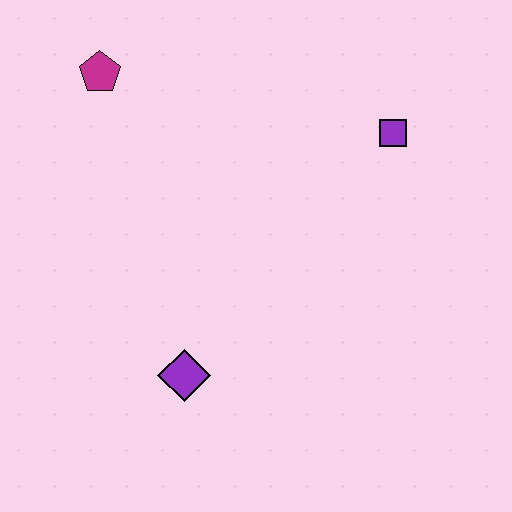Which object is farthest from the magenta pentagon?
The purple diamond is farthest from the magenta pentagon.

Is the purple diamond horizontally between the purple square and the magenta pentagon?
Yes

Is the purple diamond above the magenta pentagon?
No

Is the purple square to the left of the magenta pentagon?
No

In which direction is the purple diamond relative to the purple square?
The purple diamond is below the purple square.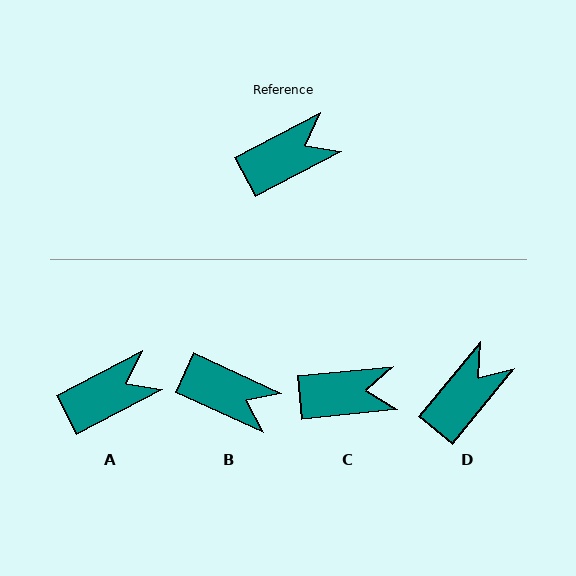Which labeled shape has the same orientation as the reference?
A.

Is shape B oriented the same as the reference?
No, it is off by about 52 degrees.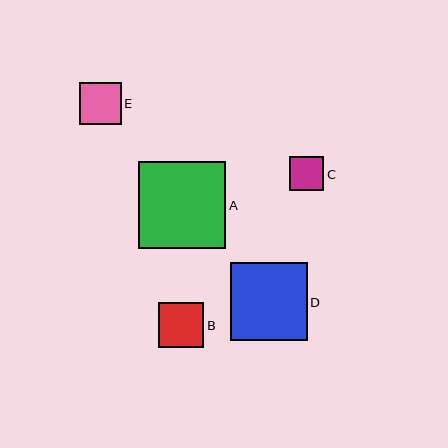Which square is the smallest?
Square C is the smallest with a size of approximately 34 pixels.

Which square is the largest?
Square A is the largest with a size of approximately 87 pixels.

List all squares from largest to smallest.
From largest to smallest: A, D, B, E, C.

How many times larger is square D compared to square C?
Square D is approximately 2.3 times the size of square C.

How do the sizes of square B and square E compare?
Square B and square E are approximately the same size.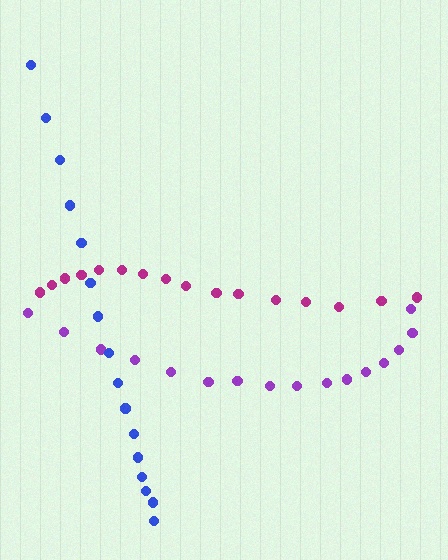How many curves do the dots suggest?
There are 3 distinct paths.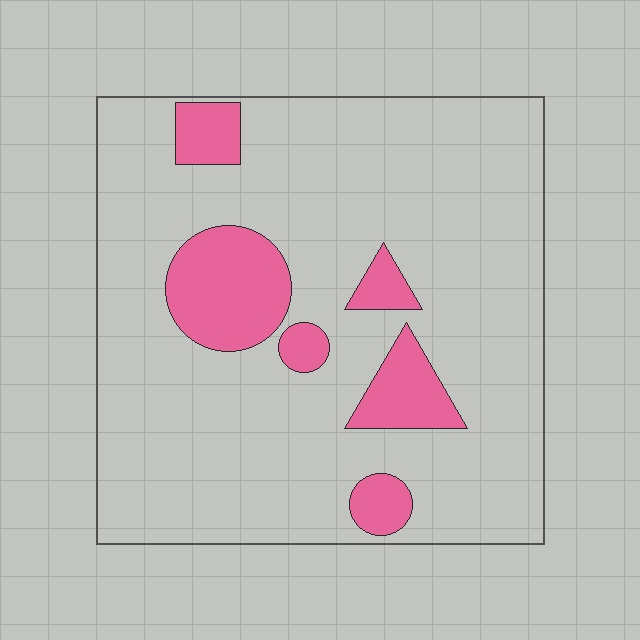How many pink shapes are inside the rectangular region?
6.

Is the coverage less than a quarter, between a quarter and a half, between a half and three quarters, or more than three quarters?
Less than a quarter.